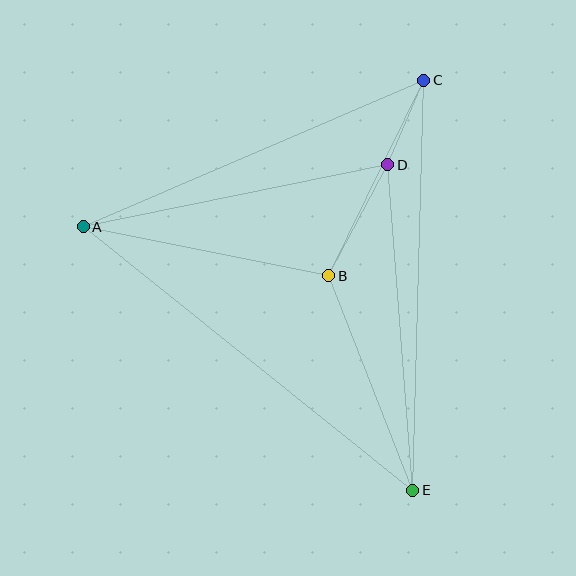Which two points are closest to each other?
Points C and D are closest to each other.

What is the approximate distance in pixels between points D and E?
The distance between D and E is approximately 326 pixels.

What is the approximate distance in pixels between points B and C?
The distance between B and C is approximately 217 pixels.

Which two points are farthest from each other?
Points A and E are farthest from each other.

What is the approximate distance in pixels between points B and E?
The distance between B and E is approximately 230 pixels.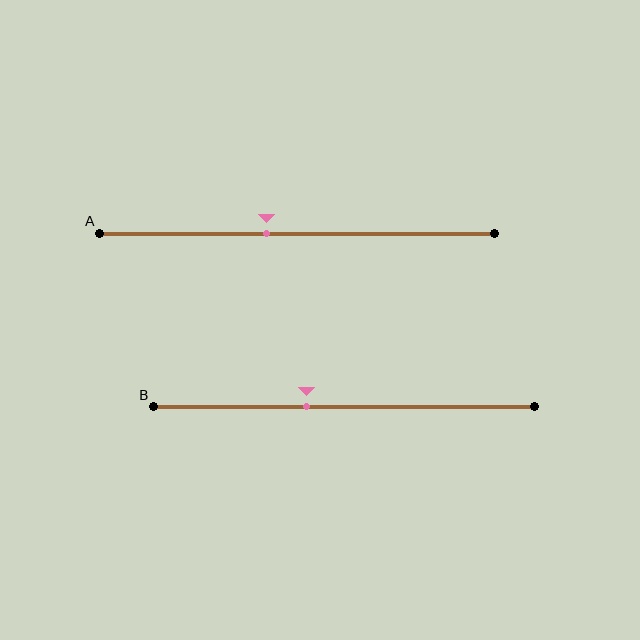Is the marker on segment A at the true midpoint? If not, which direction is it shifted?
No, the marker on segment A is shifted to the left by about 8% of the segment length.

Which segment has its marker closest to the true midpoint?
Segment A has its marker closest to the true midpoint.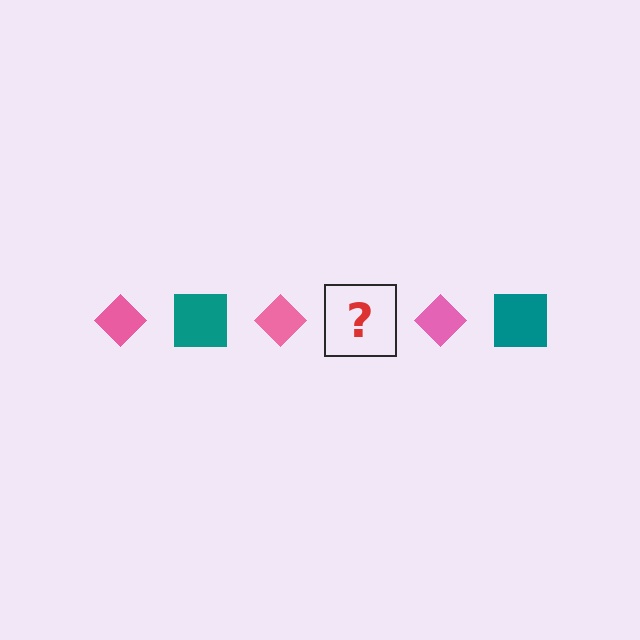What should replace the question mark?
The question mark should be replaced with a teal square.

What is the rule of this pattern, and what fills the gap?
The rule is that the pattern alternates between pink diamond and teal square. The gap should be filled with a teal square.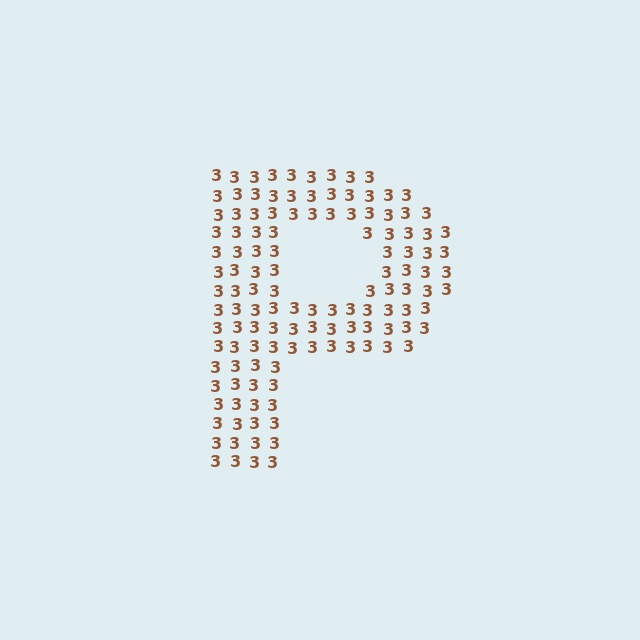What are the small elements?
The small elements are digit 3's.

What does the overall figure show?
The overall figure shows the letter P.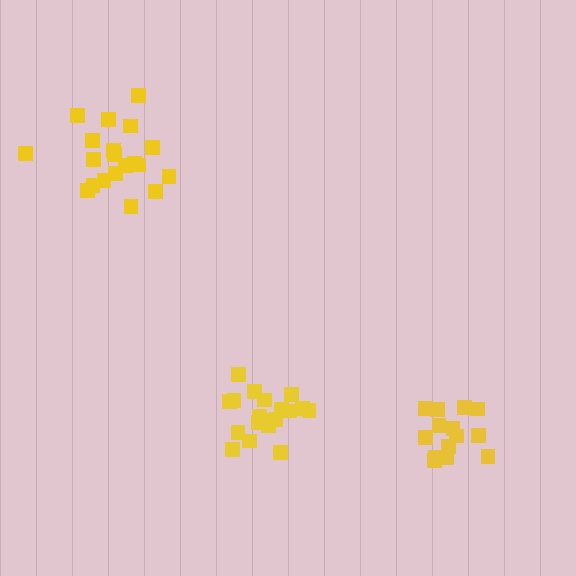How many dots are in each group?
Group 1: 19 dots, Group 2: 14 dots, Group 3: 20 dots (53 total).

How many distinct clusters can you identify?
There are 3 distinct clusters.